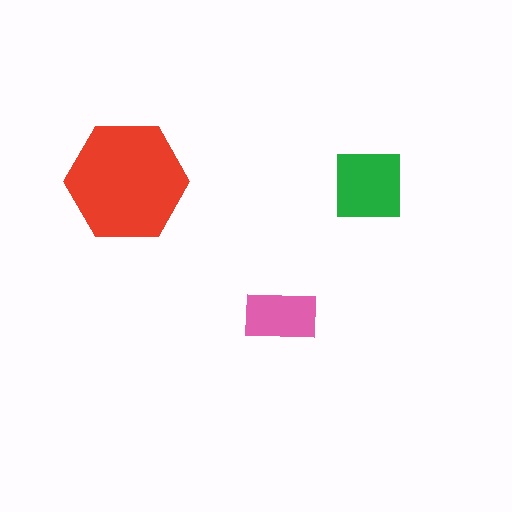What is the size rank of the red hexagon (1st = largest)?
1st.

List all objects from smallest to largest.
The pink rectangle, the green square, the red hexagon.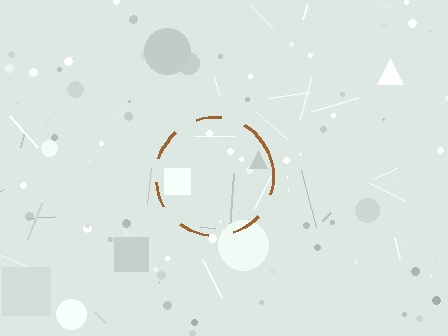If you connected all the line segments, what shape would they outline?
They would outline a circle.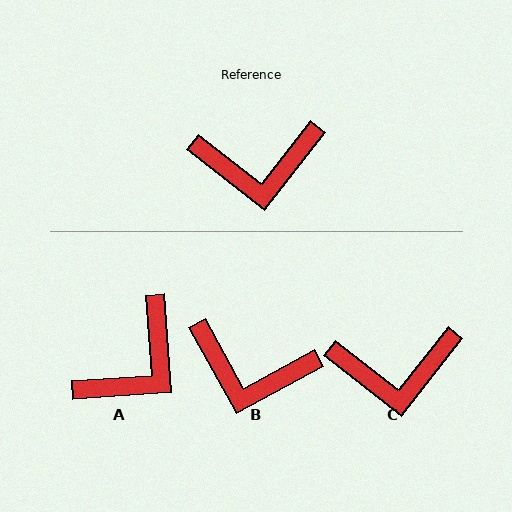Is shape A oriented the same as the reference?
No, it is off by about 42 degrees.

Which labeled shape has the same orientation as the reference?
C.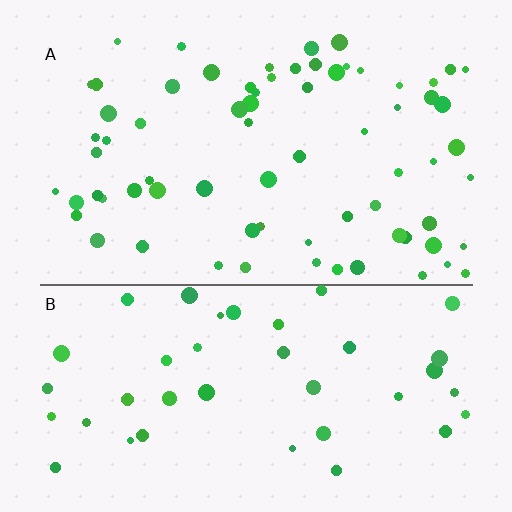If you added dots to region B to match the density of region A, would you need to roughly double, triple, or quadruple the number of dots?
Approximately double.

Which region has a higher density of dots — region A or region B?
A (the top).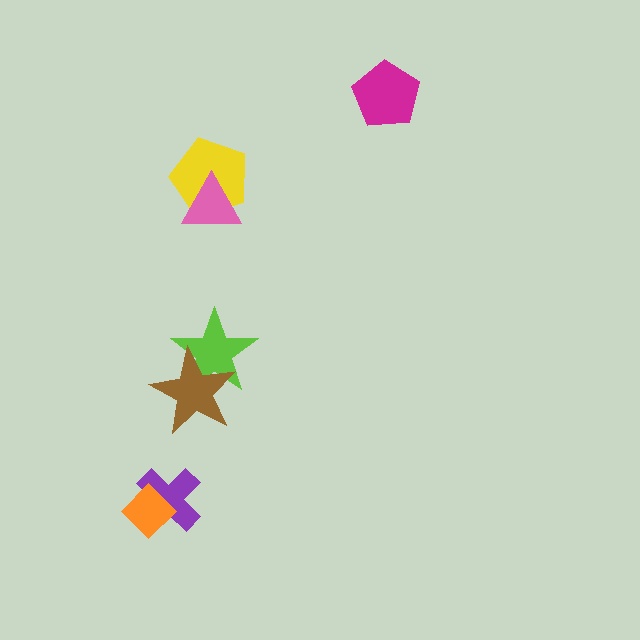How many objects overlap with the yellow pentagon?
1 object overlaps with the yellow pentagon.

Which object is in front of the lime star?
The brown star is in front of the lime star.